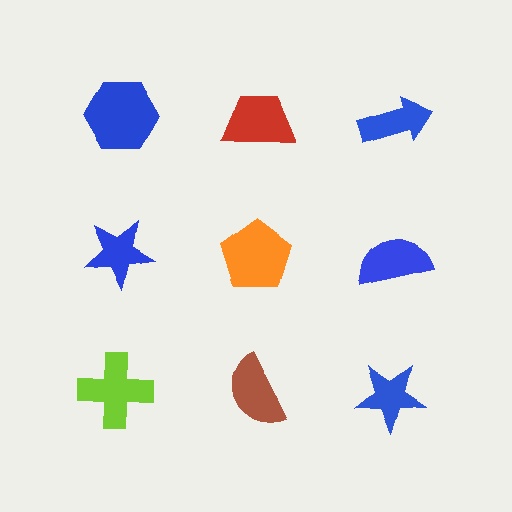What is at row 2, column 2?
An orange pentagon.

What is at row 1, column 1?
A blue hexagon.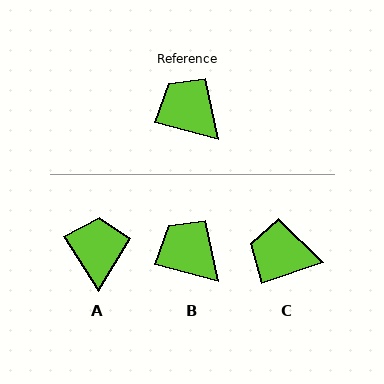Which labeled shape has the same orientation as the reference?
B.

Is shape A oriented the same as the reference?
No, it is off by about 43 degrees.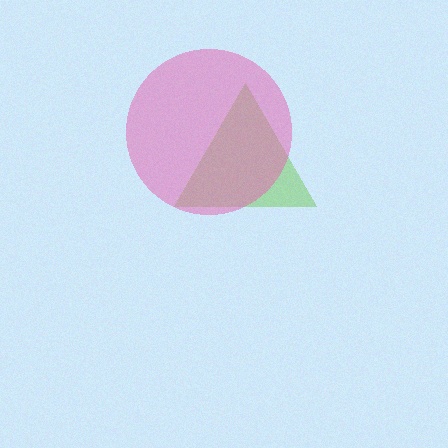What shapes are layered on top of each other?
The layered shapes are: a lime triangle, a pink circle.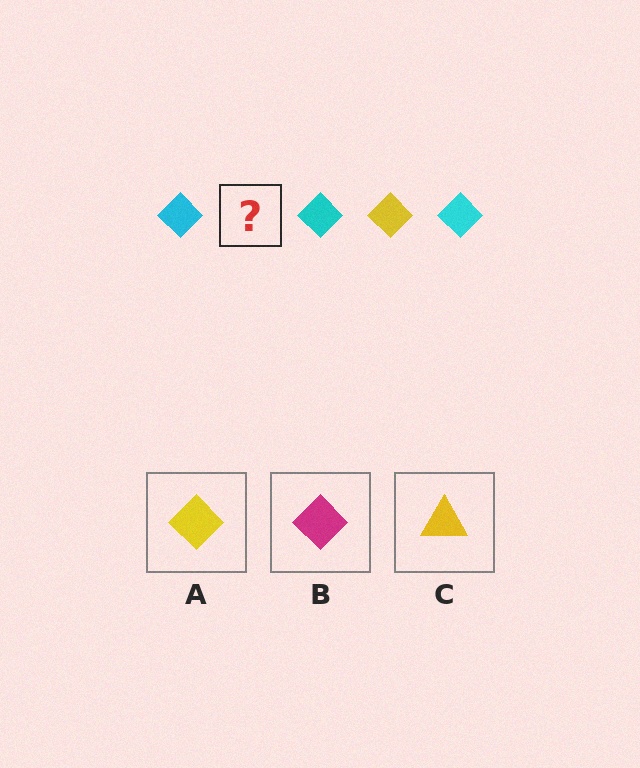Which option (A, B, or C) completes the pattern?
A.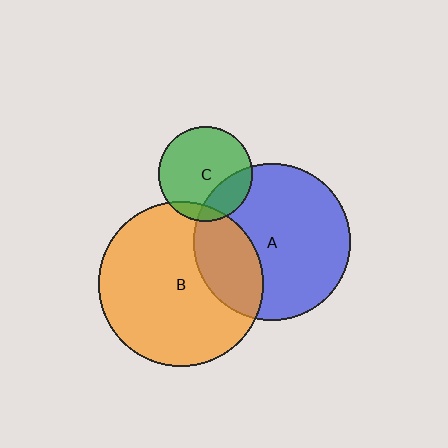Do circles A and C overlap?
Yes.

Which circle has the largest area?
Circle B (orange).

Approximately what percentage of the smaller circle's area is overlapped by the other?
Approximately 25%.